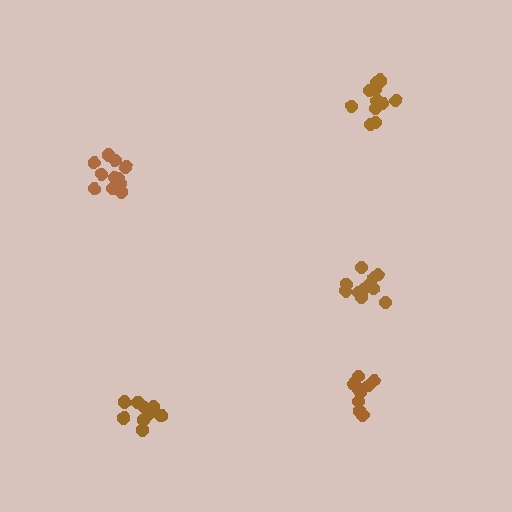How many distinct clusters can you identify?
There are 5 distinct clusters.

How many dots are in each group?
Group 1: 10 dots, Group 2: 11 dots, Group 3: 11 dots, Group 4: 11 dots, Group 5: 11 dots (54 total).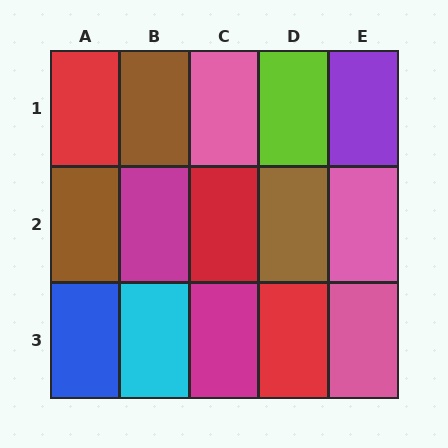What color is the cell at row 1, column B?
Brown.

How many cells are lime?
1 cell is lime.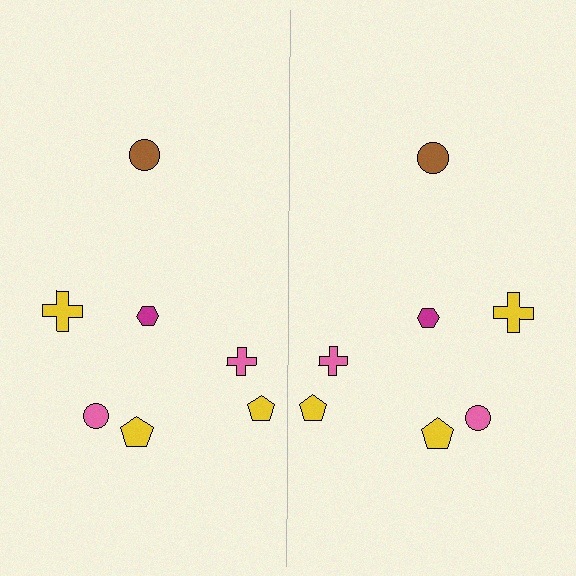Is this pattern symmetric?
Yes, this pattern has bilateral (reflection) symmetry.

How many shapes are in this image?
There are 14 shapes in this image.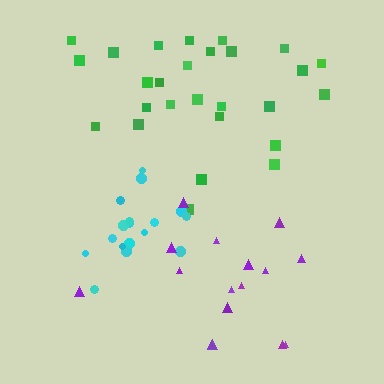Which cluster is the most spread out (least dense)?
Green.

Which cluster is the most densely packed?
Cyan.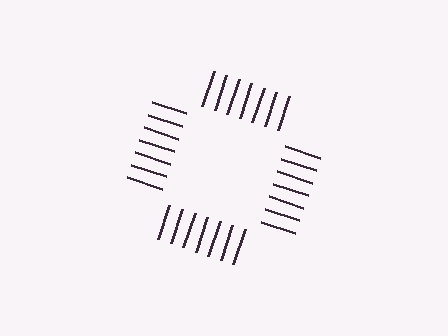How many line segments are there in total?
28 — 7 along each of the 4 edges.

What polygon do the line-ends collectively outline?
An illusory square — the line segments terminate on its edges but no continuous stroke is drawn.